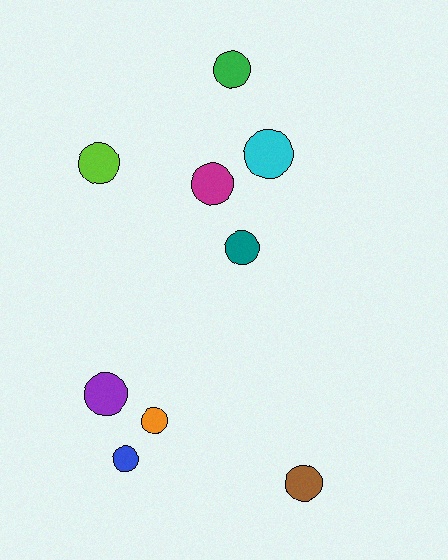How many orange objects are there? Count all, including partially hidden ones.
There is 1 orange object.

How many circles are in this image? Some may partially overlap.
There are 9 circles.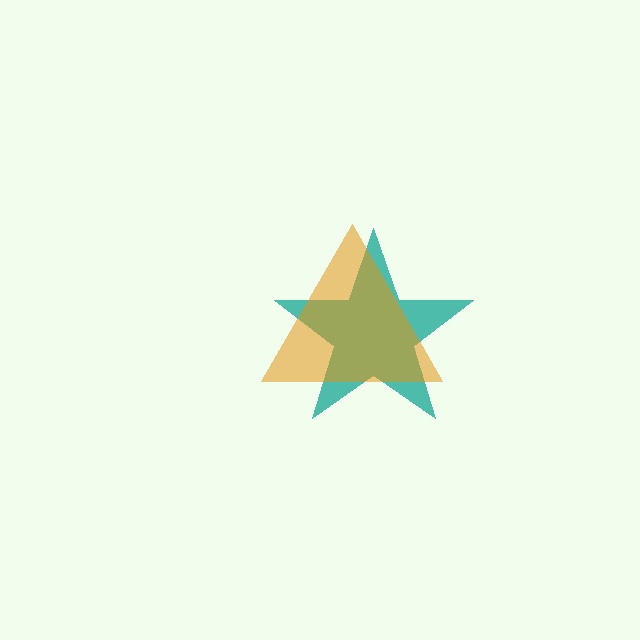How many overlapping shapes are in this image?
There are 2 overlapping shapes in the image.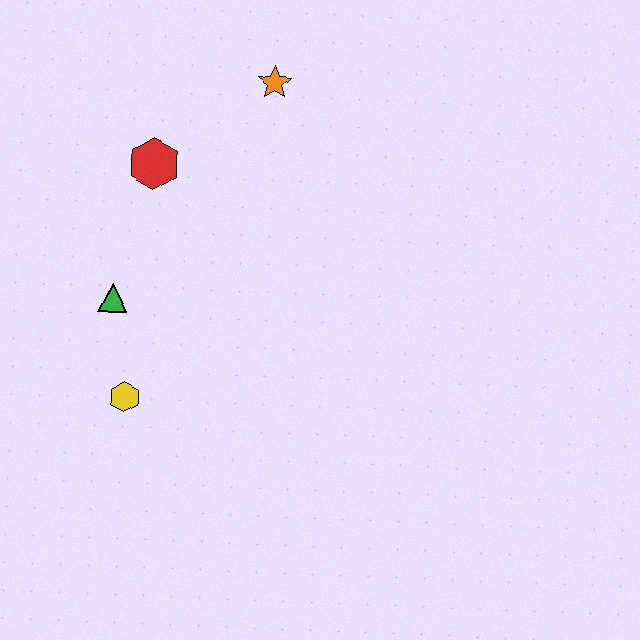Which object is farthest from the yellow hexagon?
The orange star is farthest from the yellow hexagon.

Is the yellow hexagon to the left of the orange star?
Yes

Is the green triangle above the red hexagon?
No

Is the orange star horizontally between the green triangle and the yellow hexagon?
No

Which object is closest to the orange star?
The red hexagon is closest to the orange star.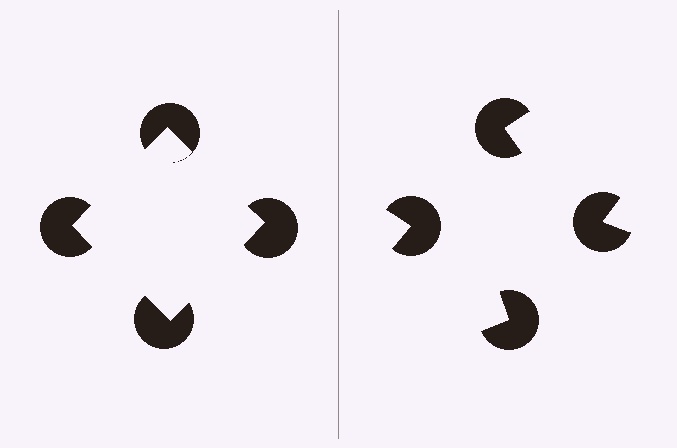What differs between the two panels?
The pac-man discs are positioned identically on both sides; only the wedge orientations differ. On the left they align to a square; on the right they are misaligned.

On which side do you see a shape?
An illusory square appears on the left side. On the right side the wedge cuts are rotated, so no coherent shape forms.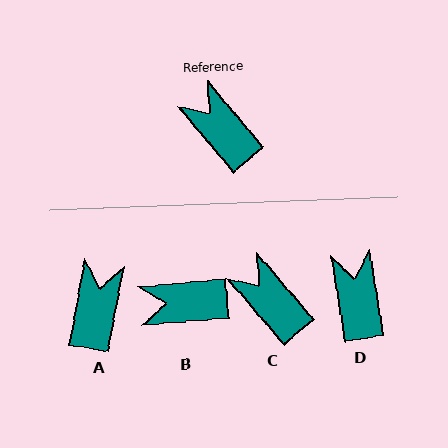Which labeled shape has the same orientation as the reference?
C.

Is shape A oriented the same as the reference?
No, it is off by about 51 degrees.